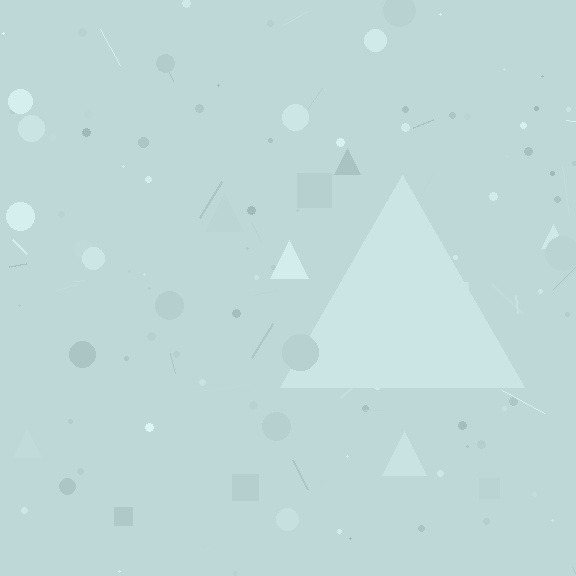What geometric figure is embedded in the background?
A triangle is embedded in the background.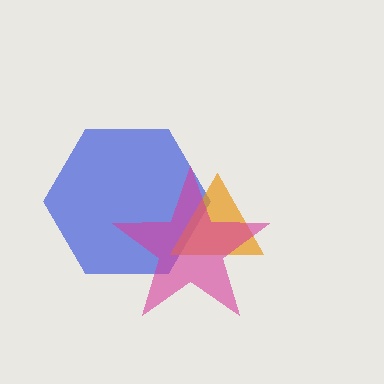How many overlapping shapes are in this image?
There are 3 overlapping shapes in the image.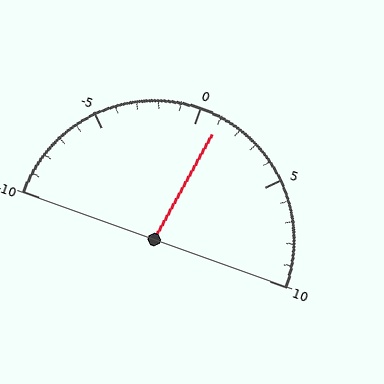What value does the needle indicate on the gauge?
The needle indicates approximately 1.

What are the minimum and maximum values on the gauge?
The gauge ranges from -10 to 10.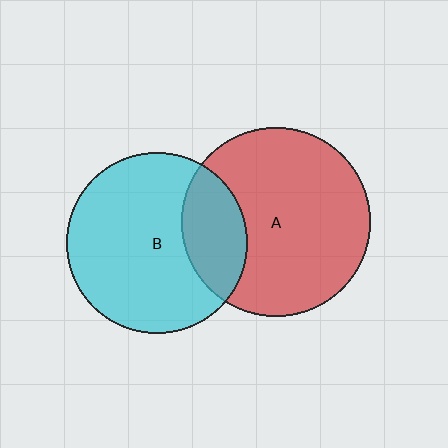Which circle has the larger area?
Circle A (red).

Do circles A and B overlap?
Yes.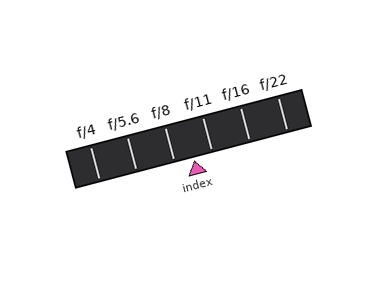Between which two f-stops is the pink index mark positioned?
The index mark is between f/8 and f/11.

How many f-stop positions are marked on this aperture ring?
There are 6 f-stop positions marked.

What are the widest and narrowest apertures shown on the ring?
The widest aperture shown is f/4 and the narrowest is f/22.